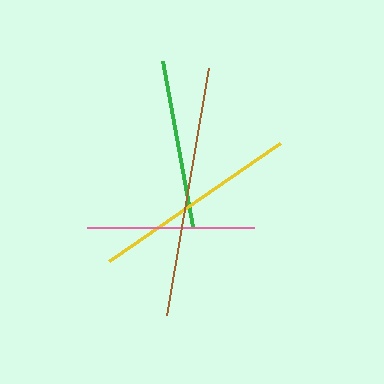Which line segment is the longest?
The brown line is the longest at approximately 250 pixels.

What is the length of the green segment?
The green segment is approximately 168 pixels long.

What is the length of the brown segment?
The brown segment is approximately 250 pixels long.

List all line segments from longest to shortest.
From longest to shortest: brown, yellow, green, pink.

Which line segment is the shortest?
The pink line is the shortest at approximately 167 pixels.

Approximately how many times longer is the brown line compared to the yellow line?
The brown line is approximately 1.2 times the length of the yellow line.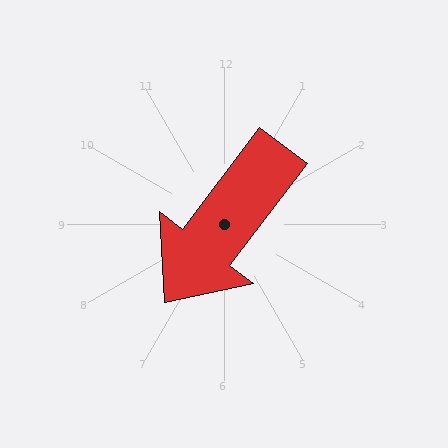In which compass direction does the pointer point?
Southwest.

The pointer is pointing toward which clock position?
Roughly 7 o'clock.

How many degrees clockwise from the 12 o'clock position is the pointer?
Approximately 217 degrees.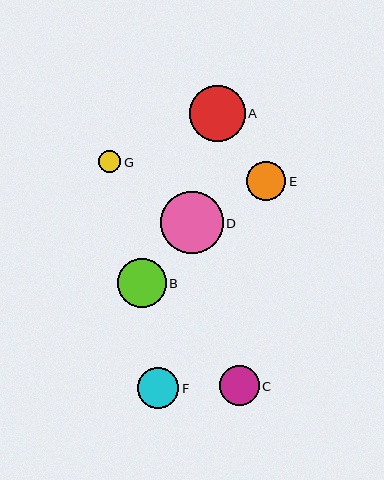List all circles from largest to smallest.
From largest to smallest: D, A, B, F, C, E, G.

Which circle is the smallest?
Circle G is the smallest with a size of approximately 22 pixels.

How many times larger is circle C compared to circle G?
Circle C is approximately 1.8 times the size of circle G.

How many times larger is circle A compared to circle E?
Circle A is approximately 1.4 times the size of circle E.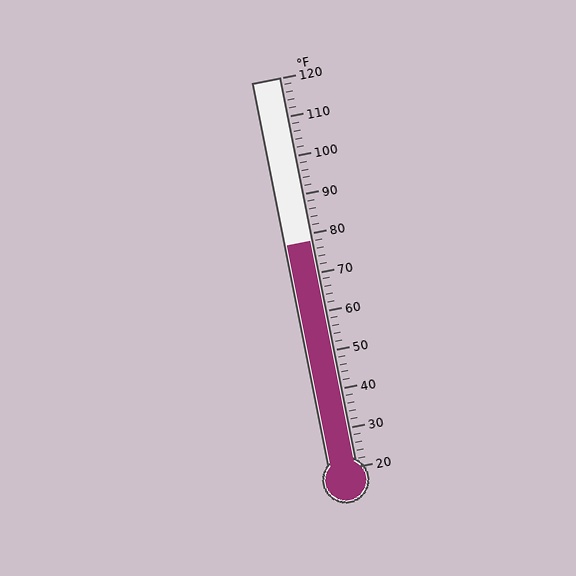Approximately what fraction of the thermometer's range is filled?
The thermometer is filled to approximately 60% of its range.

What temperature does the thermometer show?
The thermometer shows approximately 78°F.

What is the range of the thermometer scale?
The thermometer scale ranges from 20°F to 120°F.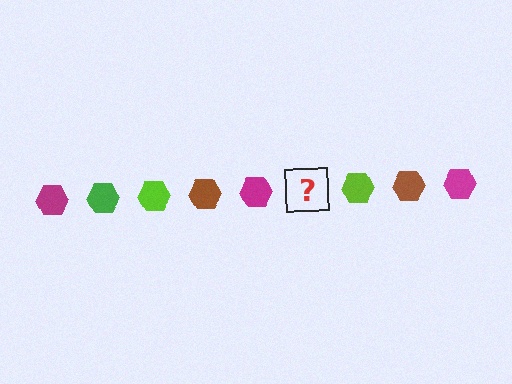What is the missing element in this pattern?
The missing element is a green hexagon.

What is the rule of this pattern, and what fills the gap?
The rule is that the pattern cycles through magenta, green, lime, brown hexagons. The gap should be filled with a green hexagon.